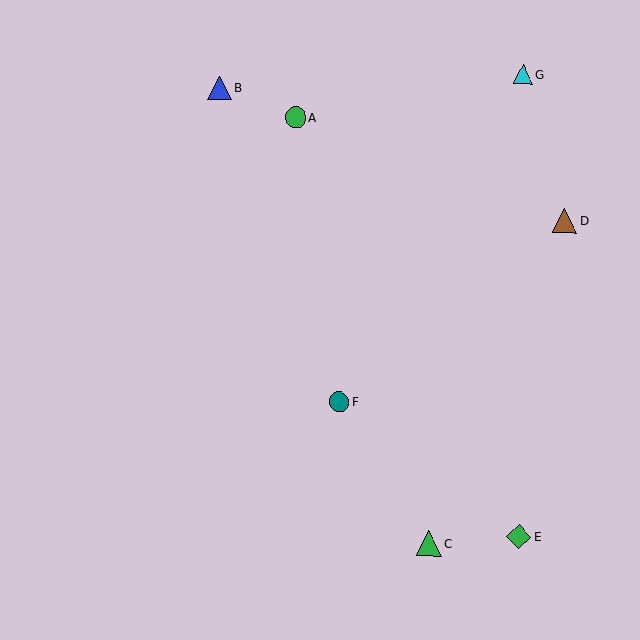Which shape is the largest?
The green triangle (labeled C) is the largest.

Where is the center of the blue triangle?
The center of the blue triangle is at (219, 88).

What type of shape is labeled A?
Shape A is a green circle.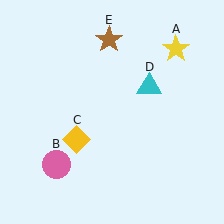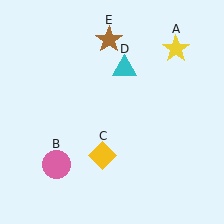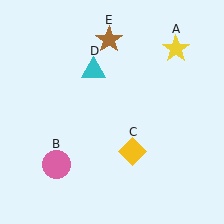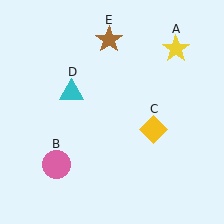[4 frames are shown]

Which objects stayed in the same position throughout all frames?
Yellow star (object A) and pink circle (object B) and brown star (object E) remained stationary.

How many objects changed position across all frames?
2 objects changed position: yellow diamond (object C), cyan triangle (object D).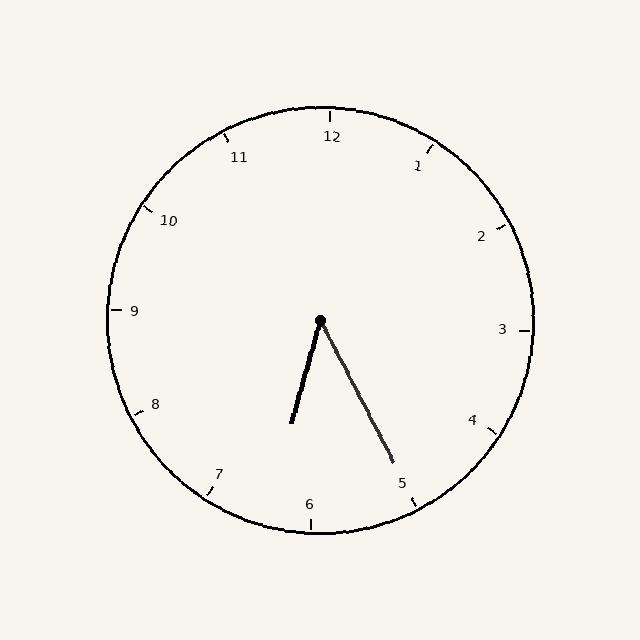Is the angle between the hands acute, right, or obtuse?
It is acute.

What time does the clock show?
6:25.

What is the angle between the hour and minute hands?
Approximately 42 degrees.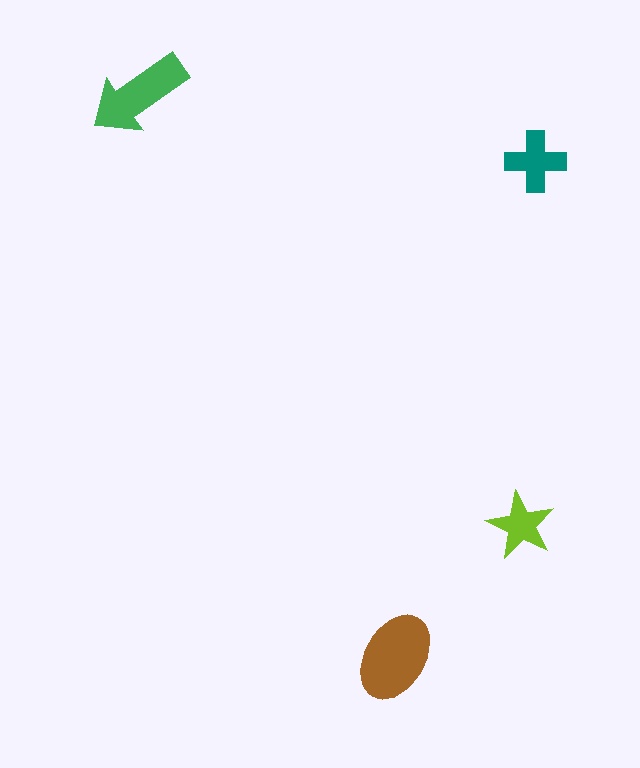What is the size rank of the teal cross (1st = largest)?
3rd.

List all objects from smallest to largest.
The lime star, the teal cross, the green arrow, the brown ellipse.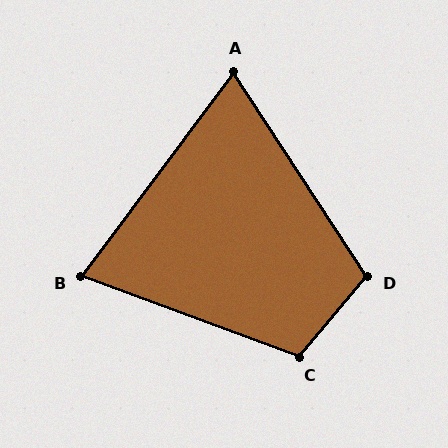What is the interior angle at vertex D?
Approximately 107 degrees (obtuse).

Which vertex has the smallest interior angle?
A, at approximately 70 degrees.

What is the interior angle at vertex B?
Approximately 73 degrees (acute).